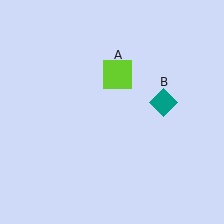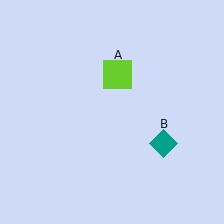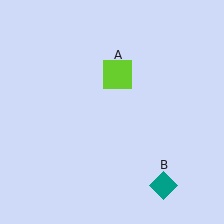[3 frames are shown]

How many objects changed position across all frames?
1 object changed position: teal diamond (object B).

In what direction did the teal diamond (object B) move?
The teal diamond (object B) moved down.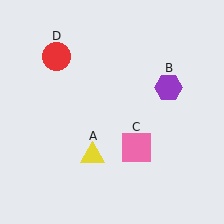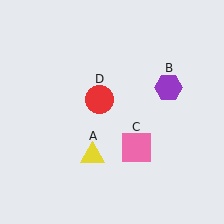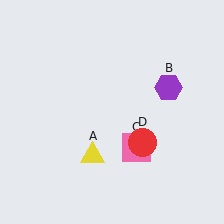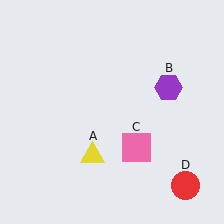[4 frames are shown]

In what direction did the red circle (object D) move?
The red circle (object D) moved down and to the right.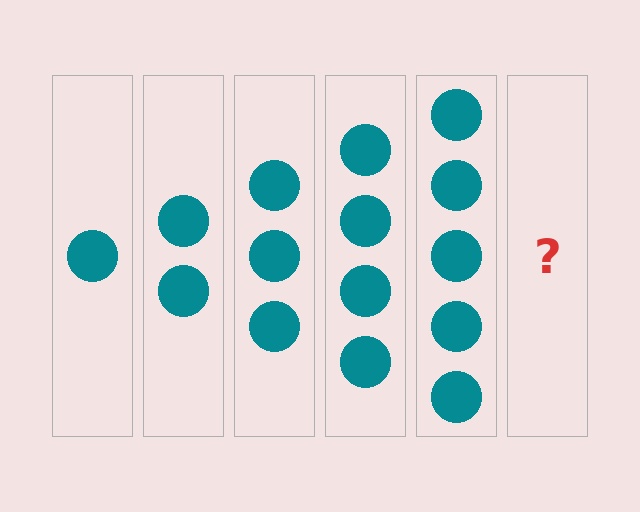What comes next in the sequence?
The next element should be 6 circles.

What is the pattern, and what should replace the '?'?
The pattern is that each step adds one more circle. The '?' should be 6 circles.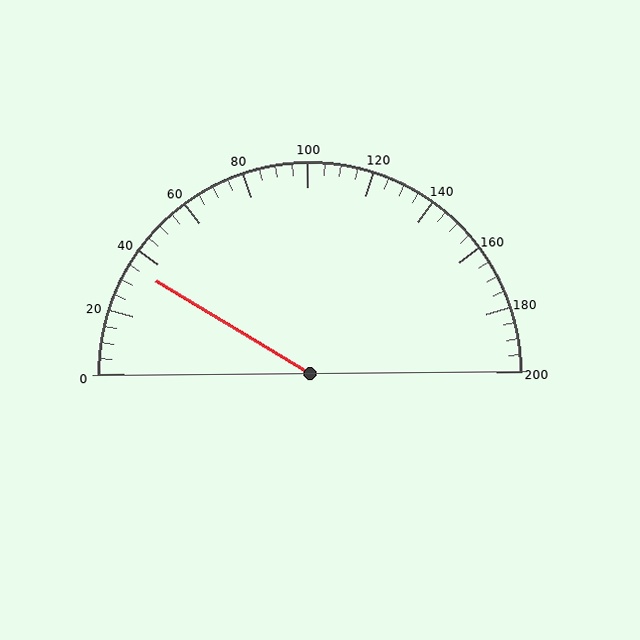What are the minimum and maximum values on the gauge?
The gauge ranges from 0 to 200.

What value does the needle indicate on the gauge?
The needle indicates approximately 35.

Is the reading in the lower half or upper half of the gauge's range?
The reading is in the lower half of the range (0 to 200).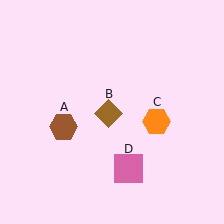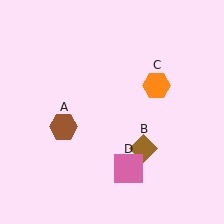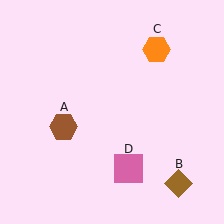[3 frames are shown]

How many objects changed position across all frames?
2 objects changed position: brown diamond (object B), orange hexagon (object C).